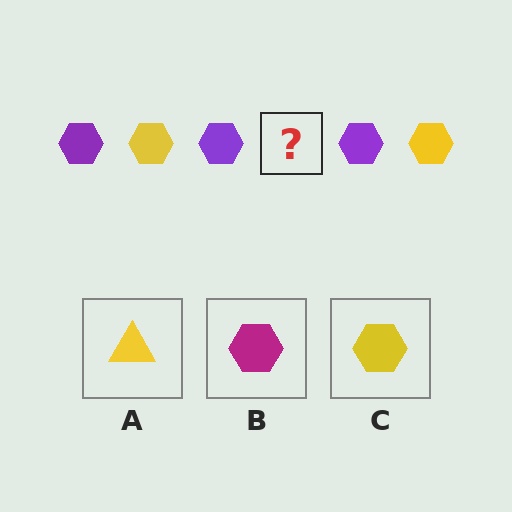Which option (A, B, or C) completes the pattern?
C.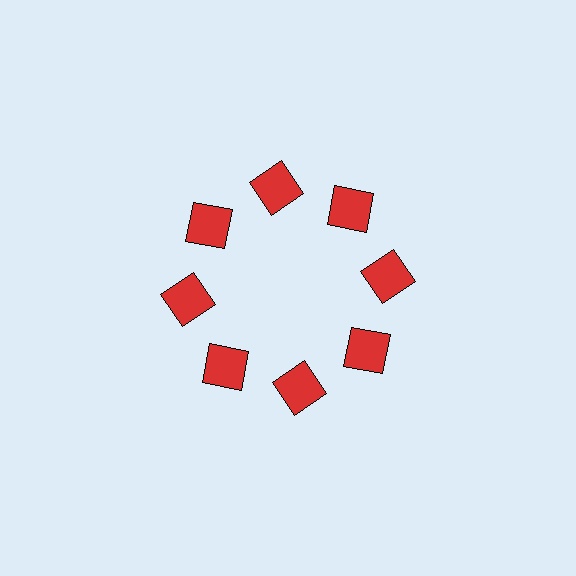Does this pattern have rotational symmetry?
Yes, this pattern has 8-fold rotational symmetry. It looks the same after rotating 45 degrees around the center.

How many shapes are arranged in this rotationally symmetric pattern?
There are 8 shapes, arranged in 8 groups of 1.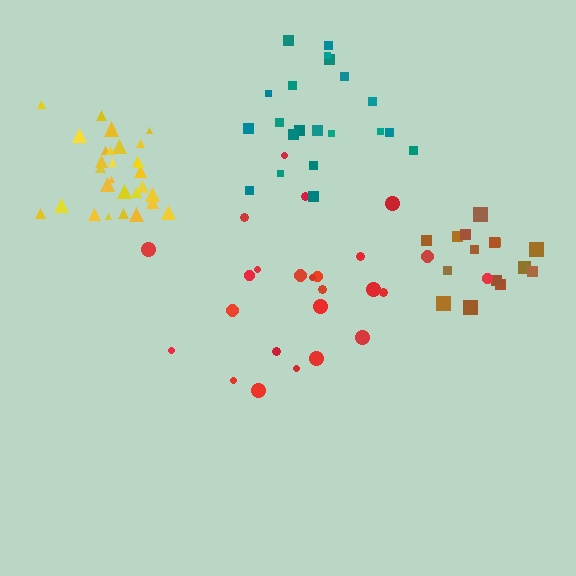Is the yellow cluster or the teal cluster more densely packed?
Yellow.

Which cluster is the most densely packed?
Yellow.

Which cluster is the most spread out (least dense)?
Red.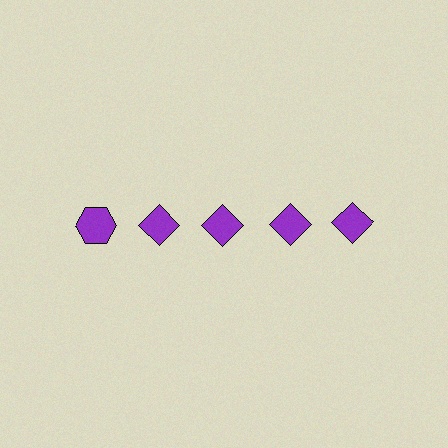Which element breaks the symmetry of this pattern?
The purple hexagon in the top row, leftmost column breaks the symmetry. All other shapes are purple diamonds.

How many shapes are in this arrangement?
There are 5 shapes arranged in a grid pattern.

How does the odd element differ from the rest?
It has a different shape: hexagon instead of diamond.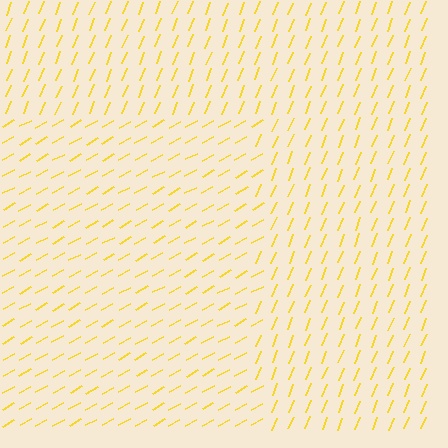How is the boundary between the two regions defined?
The boundary is defined purely by a change in line orientation (approximately 39 degrees difference). All lines are the same color and thickness.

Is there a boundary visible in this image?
Yes, there is a texture boundary formed by a change in line orientation.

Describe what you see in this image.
The image is filled with small yellow line segments. A rectangle region in the image has lines oriented differently from the surrounding lines, creating a visible texture boundary.